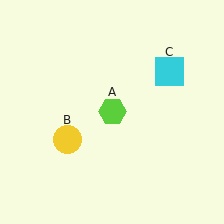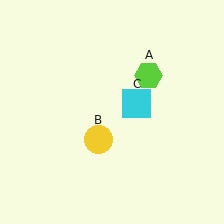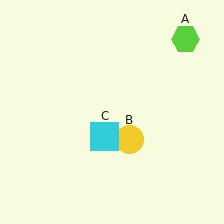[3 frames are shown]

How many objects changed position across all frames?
3 objects changed position: lime hexagon (object A), yellow circle (object B), cyan square (object C).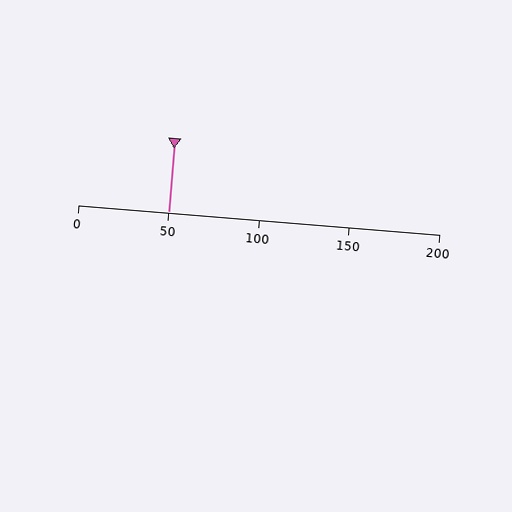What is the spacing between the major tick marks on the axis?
The major ticks are spaced 50 apart.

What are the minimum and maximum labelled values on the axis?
The axis runs from 0 to 200.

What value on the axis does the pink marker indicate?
The marker indicates approximately 50.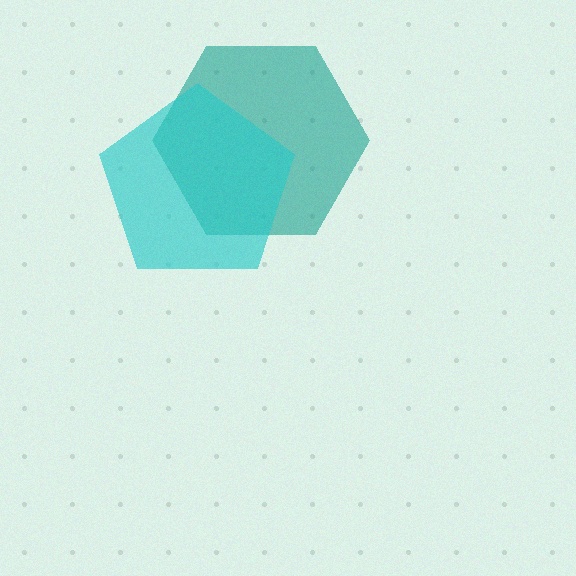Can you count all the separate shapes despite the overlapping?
Yes, there are 2 separate shapes.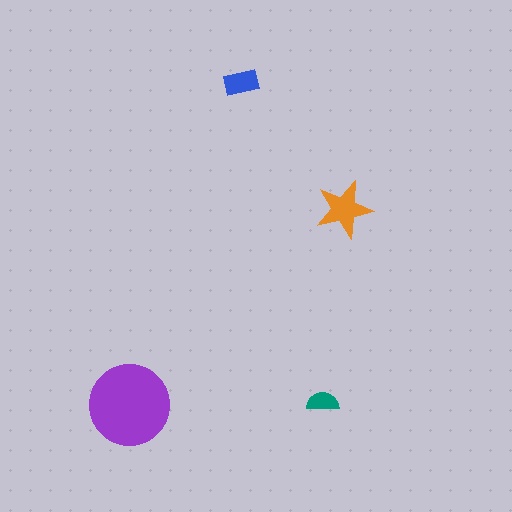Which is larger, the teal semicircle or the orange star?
The orange star.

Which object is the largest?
The purple circle.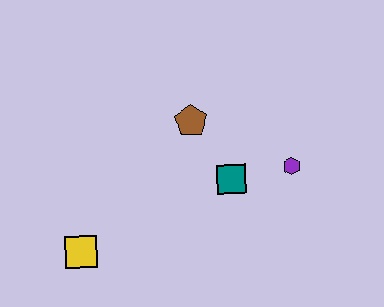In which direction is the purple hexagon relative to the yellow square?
The purple hexagon is to the right of the yellow square.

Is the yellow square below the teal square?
Yes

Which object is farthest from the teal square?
The yellow square is farthest from the teal square.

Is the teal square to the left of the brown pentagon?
No